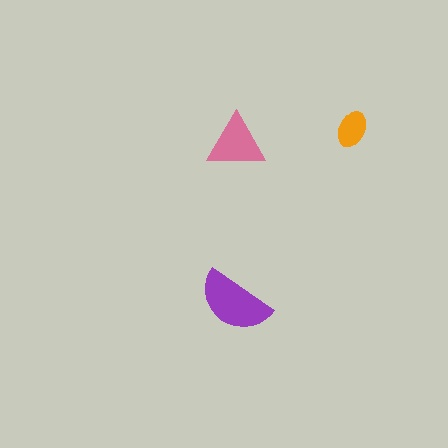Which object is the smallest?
The orange ellipse.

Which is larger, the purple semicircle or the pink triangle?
The purple semicircle.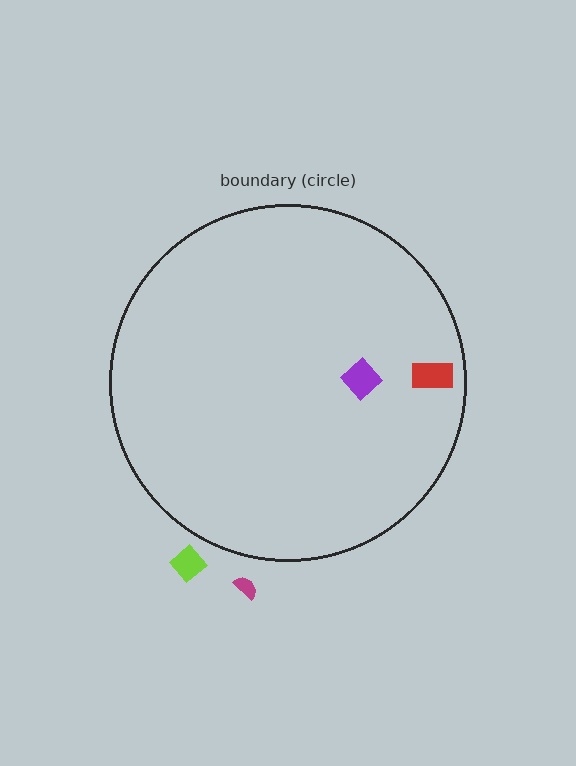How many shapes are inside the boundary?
2 inside, 2 outside.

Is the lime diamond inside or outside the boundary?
Outside.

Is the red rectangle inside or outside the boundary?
Inside.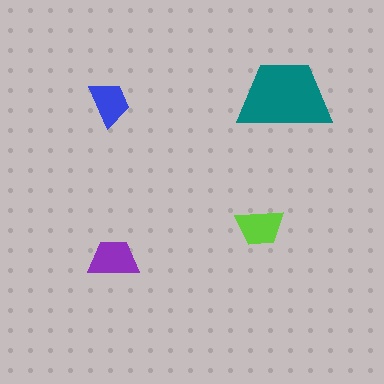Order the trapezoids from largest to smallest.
the teal one, the purple one, the lime one, the blue one.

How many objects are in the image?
There are 4 objects in the image.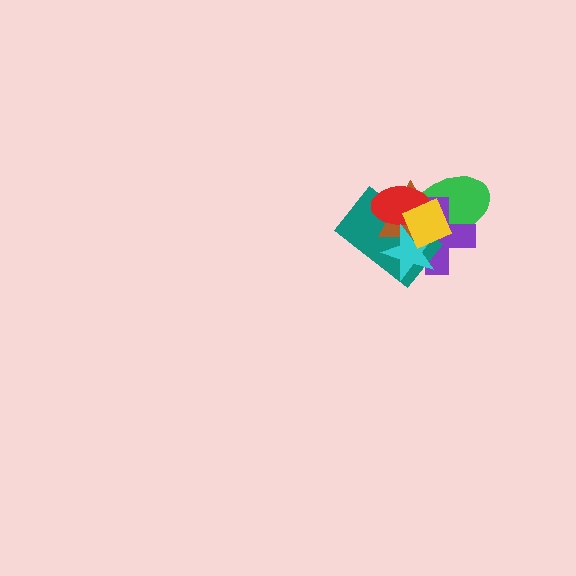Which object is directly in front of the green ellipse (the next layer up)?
The purple cross is directly in front of the green ellipse.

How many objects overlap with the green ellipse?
6 objects overlap with the green ellipse.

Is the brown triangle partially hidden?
Yes, it is partially covered by another shape.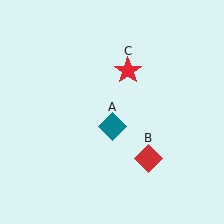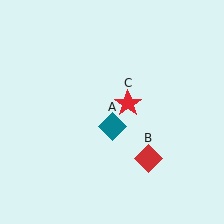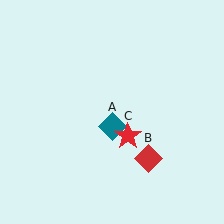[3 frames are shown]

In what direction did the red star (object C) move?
The red star (object C) moved down.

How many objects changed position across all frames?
1 object changed position: red star (object C).